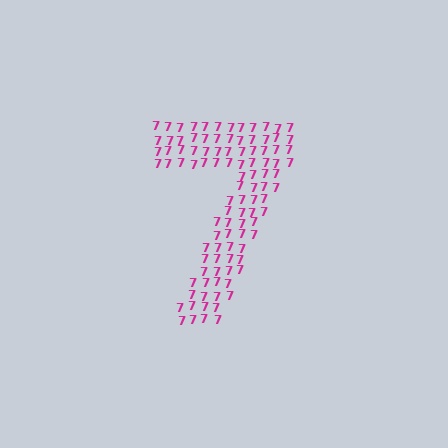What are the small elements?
The small elements are digit 7's.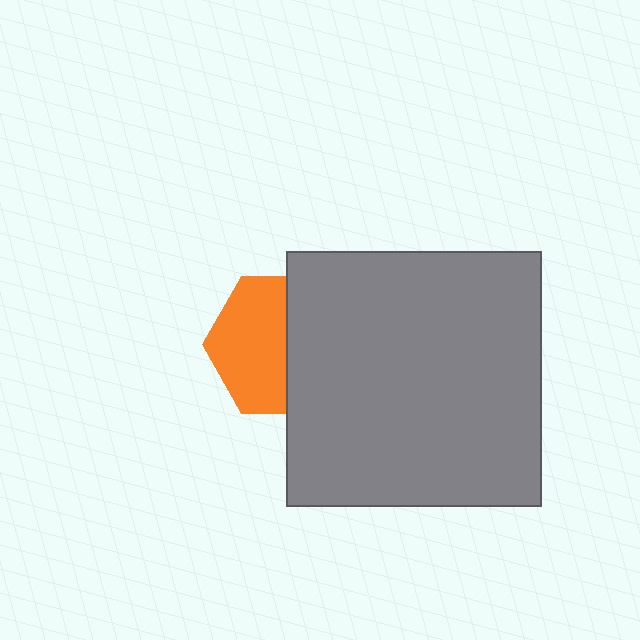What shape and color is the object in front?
The object in front is a gray square.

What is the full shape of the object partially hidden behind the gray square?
The partially hidden object is an orange hexagon.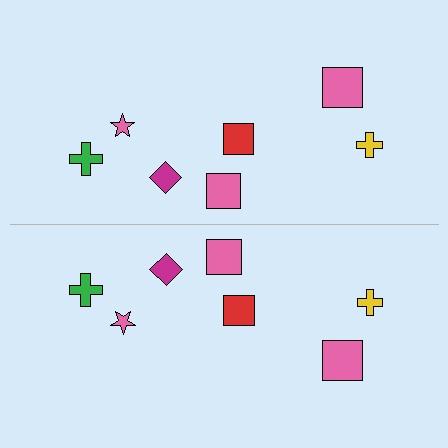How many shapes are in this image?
There are 14 shapes in this image.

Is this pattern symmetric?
Yes, this pattern has bilateral (reflection) symmetry.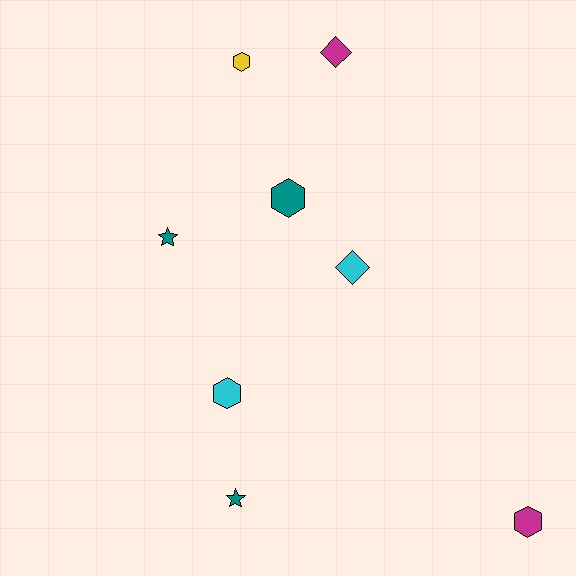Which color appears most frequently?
Teal, with 3 objects.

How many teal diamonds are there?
There are no teal diamonds.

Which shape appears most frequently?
Hexagon, with 4 objects.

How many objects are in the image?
There are 8 objects.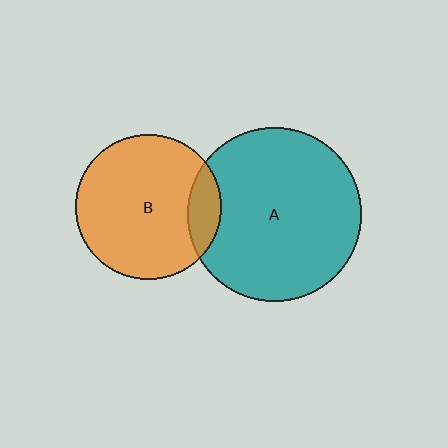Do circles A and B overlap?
Yes.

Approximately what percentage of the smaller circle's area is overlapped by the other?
Approximately 15%.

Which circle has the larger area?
Circle A (teal).